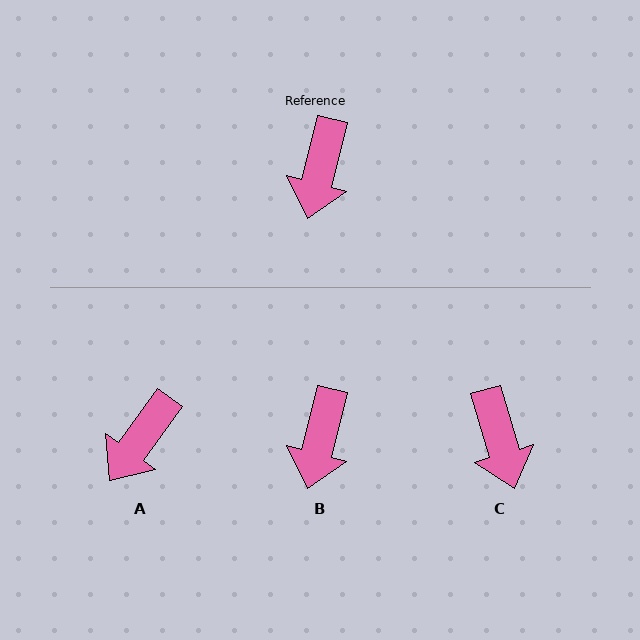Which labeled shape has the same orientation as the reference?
B.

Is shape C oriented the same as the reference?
No, it is off by about 31 degrees.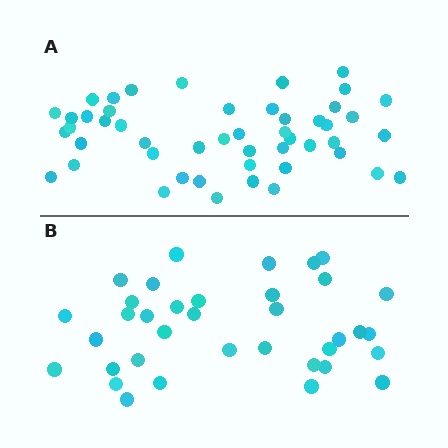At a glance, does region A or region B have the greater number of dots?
Region A (the top region) has more dots.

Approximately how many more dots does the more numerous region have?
Region A has approximately 15 more dots than region B.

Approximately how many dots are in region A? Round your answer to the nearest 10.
About 50 dots. (The exact count is 49, which rounds to 50.)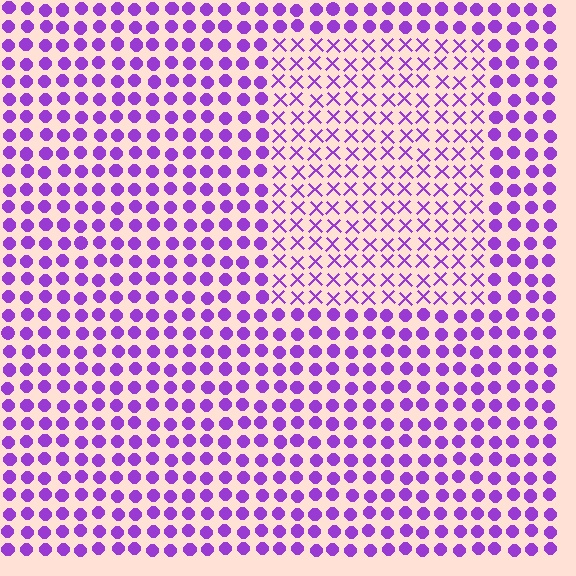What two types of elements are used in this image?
The image uses X marks inside the rectangle region and circles outside it.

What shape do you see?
I see a rectangle.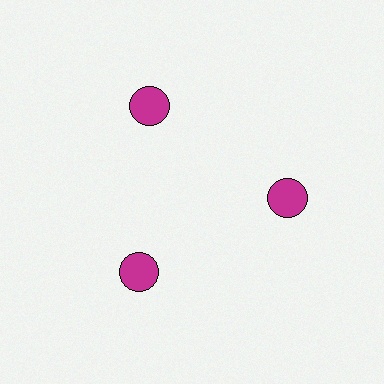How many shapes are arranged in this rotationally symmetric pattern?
There are 3 shapes, arranged in 3 groups of 1.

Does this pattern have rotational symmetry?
Yes, this pattern has 3-fold rotational symmetry. It looks the same after rotating 120 degrees around the center.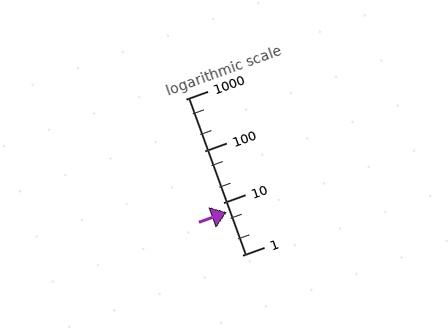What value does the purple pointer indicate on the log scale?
The pointer indicates approximately 6.7.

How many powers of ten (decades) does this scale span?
The scale spans 3 decades, from 1 to 1000.